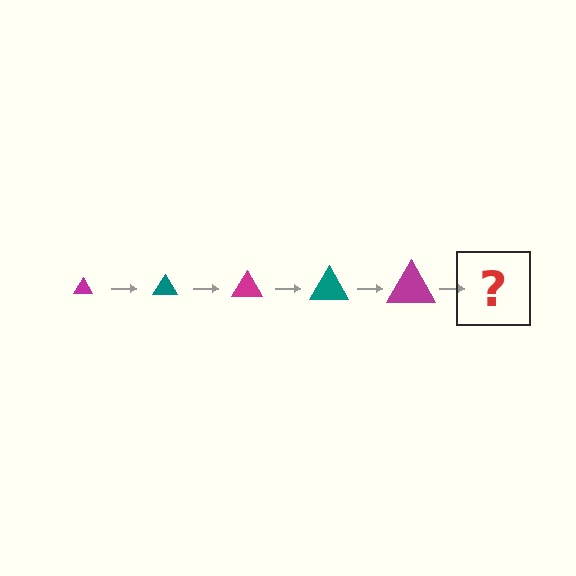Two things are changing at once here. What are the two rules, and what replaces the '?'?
The two rules are that the triangle grows larger each step and the color cycles through magenta and teal. The '?' should be a teal triangle, larger than the previous one.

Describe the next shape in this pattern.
It should be a teal triangle, larger than the previous one.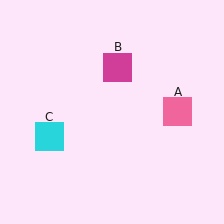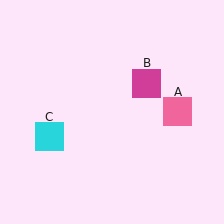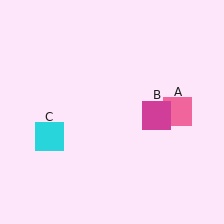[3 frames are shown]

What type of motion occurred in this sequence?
The magenta square (object B) rotated clockwise around the center of the scene.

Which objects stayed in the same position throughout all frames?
Pink square (object A) and cyan square (object C) remained stationary.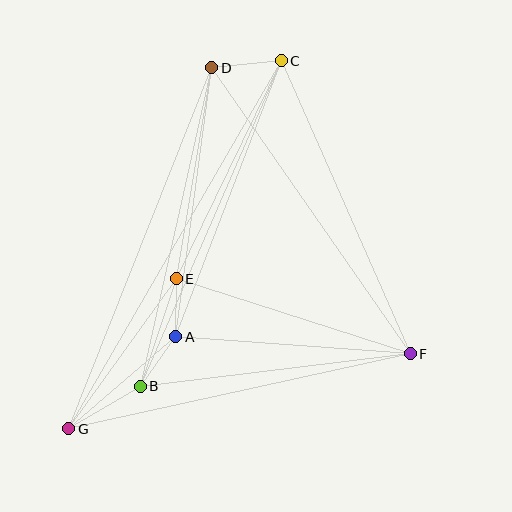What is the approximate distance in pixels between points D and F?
The distance between D and F is approximately 348 pixels.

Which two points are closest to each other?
Points A and E are closest to each other.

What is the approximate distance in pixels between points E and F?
The distance between E and F is approximately 246 pixels.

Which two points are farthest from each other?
Points C and G are farthest from each other.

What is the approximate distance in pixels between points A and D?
The distance between A and D is approximately 272 pixels.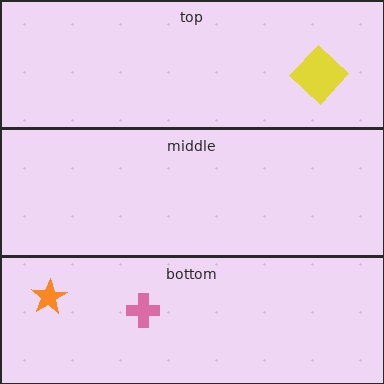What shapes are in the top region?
The yellow diamond.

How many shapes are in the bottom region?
2.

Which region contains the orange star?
The bottom region.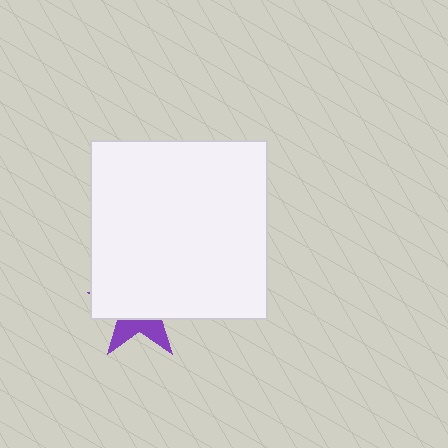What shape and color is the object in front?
The object in front is a white rectangle.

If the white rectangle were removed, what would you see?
You would see the complete purple star.